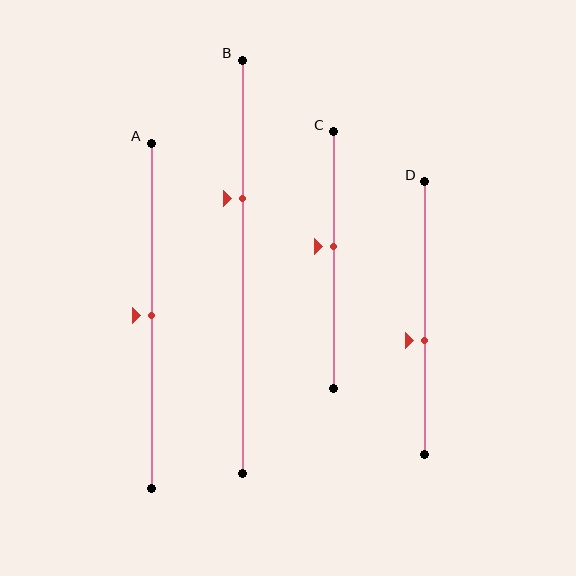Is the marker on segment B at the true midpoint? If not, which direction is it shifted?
No, the marker on segment B is shifted upward by about 16% of the segment length.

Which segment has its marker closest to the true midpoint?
Segment A has its marker closest to the true midpoint.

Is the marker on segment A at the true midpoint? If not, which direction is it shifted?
Yes, the marker on segment A is at the true midpoint.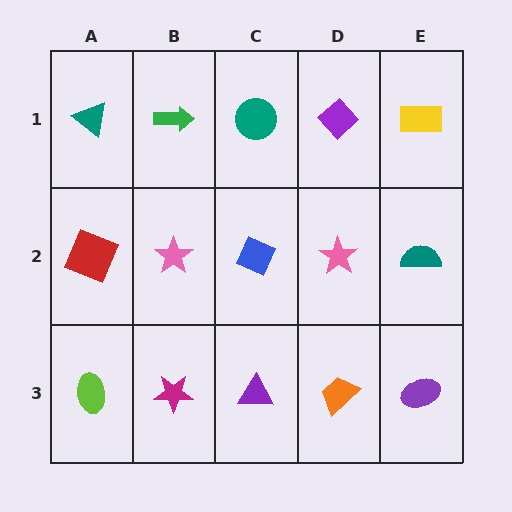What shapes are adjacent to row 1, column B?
A pink star (row 2, column B), a teal triangle (row 1, column A), a teal circle (row 1, column C).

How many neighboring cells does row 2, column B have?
4.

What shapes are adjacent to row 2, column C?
A teal circle (row 1, column C), a purple triangle (row 3, column C), a pink star (row 2, column B), a pink star (row 2, column D).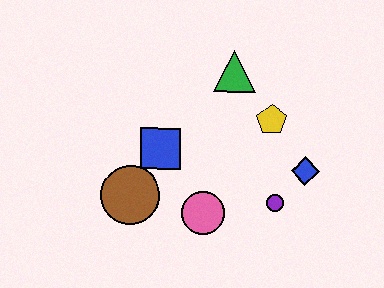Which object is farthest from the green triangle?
The brown circle is farthest from the green triangle.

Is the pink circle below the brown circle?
Yes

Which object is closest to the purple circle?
The blue diamond is closest to the purple circle.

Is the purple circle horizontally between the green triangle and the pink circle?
No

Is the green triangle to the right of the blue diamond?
No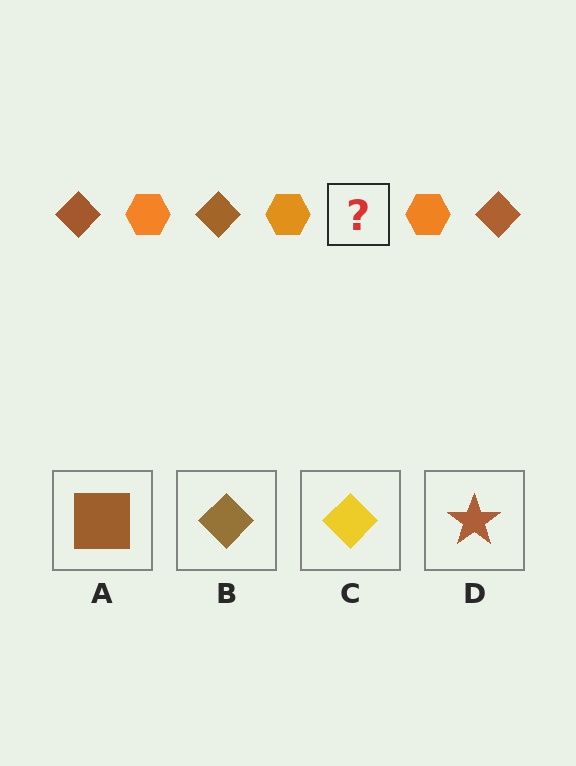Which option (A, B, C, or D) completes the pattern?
B.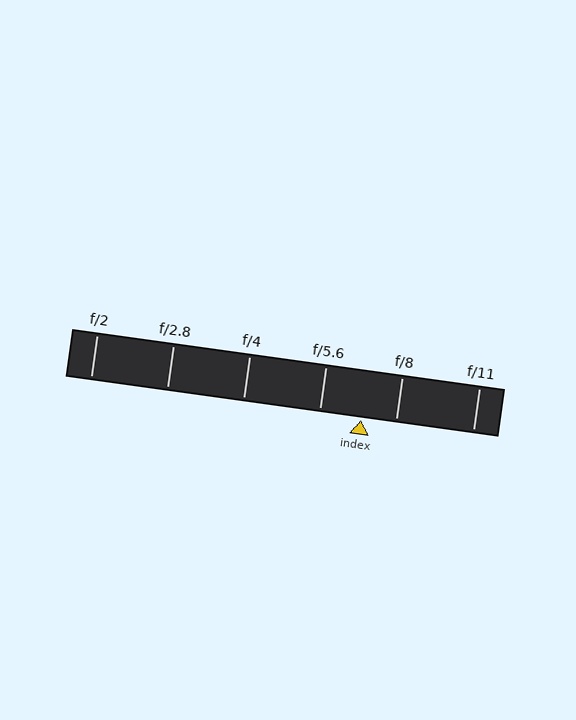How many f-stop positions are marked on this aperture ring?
There are 6 f-stop positions marked.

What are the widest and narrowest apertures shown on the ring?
The widest aperture shown is f/2 and the narrowest is f/11.